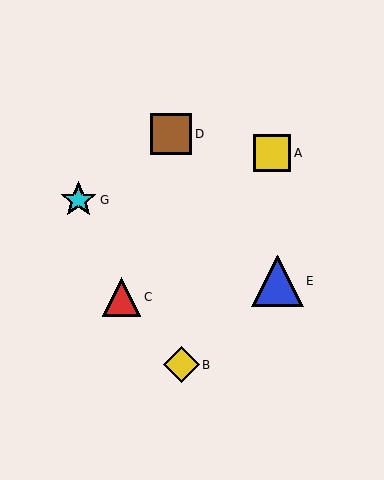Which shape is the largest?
The blue triangle (labeled E) is the largest.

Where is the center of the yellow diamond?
The center of the yellow diamond is at (181, 365).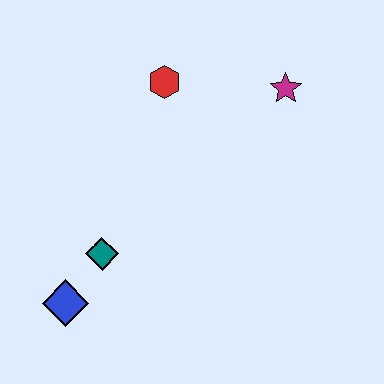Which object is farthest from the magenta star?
The blue diamond is farthest from the magenta star.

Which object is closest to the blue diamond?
The teal diamond is closest to the blue diamond.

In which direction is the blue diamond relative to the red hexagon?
The blue diamond is below the red hexagon.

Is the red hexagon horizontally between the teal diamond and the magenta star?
Yes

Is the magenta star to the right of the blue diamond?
Yes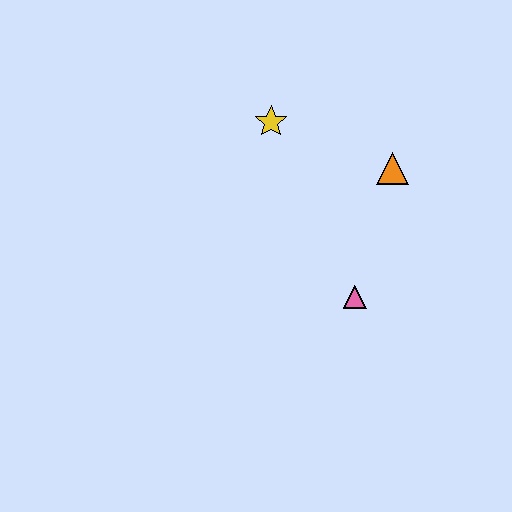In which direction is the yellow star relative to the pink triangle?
The yellow star is above the pink triangle.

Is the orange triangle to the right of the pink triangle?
Yes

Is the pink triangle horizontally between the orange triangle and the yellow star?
Yes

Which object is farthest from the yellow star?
The pink triangle is farthest from the yellow star.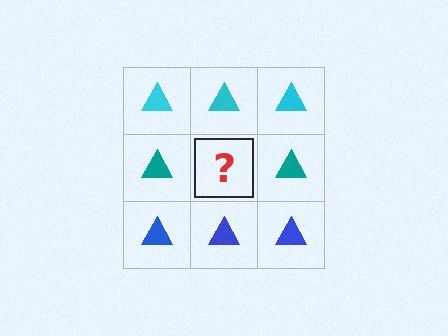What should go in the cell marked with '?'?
The missing cell should contain a teal triangle.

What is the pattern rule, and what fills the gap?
The rule is that each row has a consistent color. The gap should be filled with a teal triangle.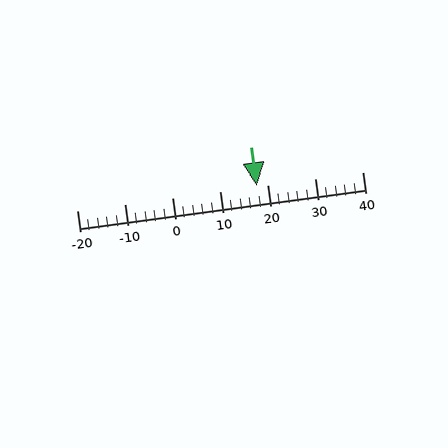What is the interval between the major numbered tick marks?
The major tick marks are spaced 10 units apart.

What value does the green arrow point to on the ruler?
The green arrow points to approximately 18.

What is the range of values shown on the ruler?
The ruler shows values from -20 to 40.